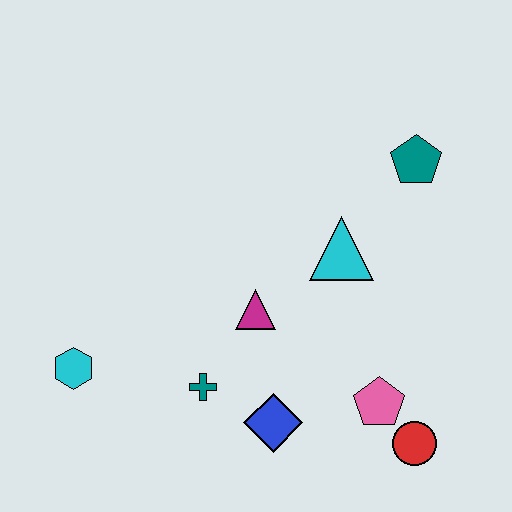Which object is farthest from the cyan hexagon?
The teal pentagon is farthest from the cyan hexagon.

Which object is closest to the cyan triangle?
The magenta triangle is closest to the cyan triangle.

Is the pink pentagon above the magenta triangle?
No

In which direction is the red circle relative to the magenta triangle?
The red circle is to the right of the magenta triangle.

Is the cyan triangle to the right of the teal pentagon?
No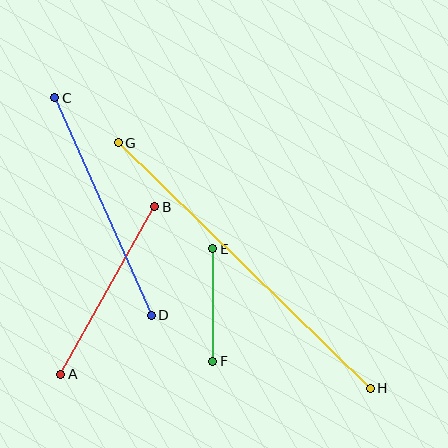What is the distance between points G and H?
The distance is approximately 351 pixels.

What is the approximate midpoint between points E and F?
The midpoint is at approximately (213, 305) pixels.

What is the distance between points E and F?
The distance is approximately 113 pixels.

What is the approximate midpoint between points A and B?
The midpoint is at approximately (108, 291) pixels.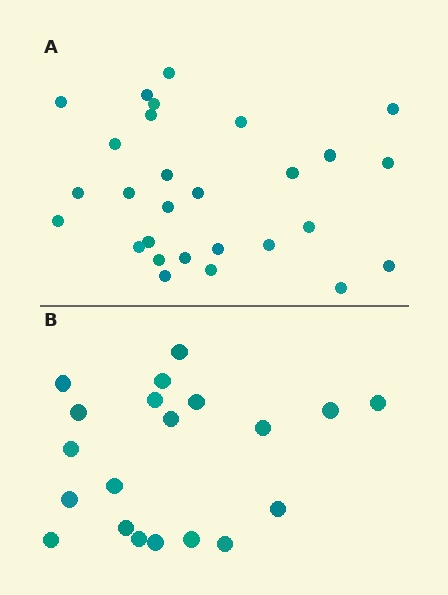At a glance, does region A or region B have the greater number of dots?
Region A (the top region) has more dots.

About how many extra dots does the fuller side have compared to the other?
Region A has roughly 8 or so more dots than region B.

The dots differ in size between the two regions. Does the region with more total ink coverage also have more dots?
No. Region B has more total ink coverage because its dots are larger, but region A actually contains more individual dots. Total area can be misleading — the number of items is what matters here.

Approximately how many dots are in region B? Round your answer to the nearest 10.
About 20 dots.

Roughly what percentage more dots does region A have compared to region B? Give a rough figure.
About 40% more.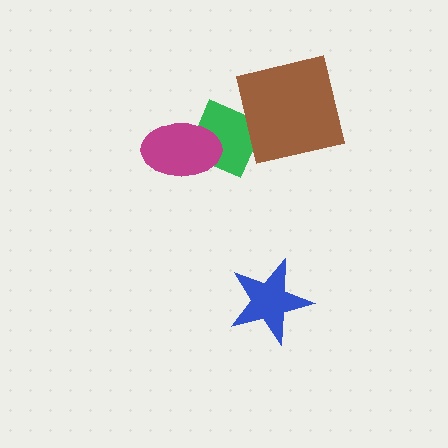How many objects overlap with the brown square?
1 object overlaps with the brown square.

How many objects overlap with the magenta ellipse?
1 object overlaps with the magenta ellipse.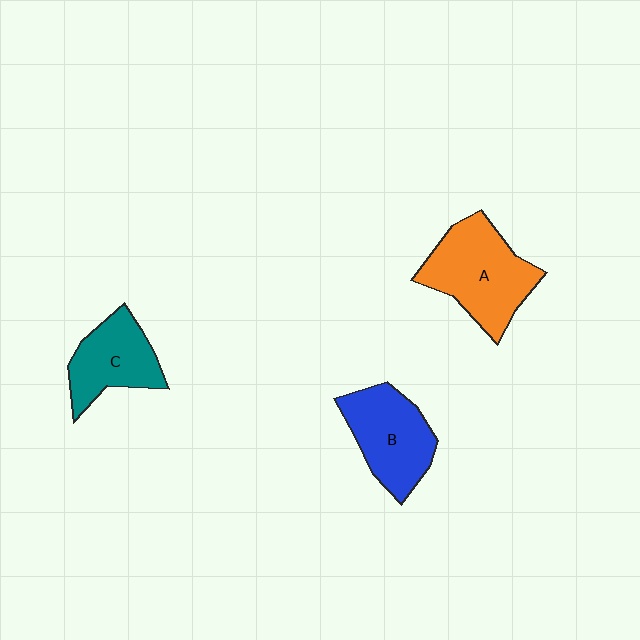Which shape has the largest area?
Shape A (orange).